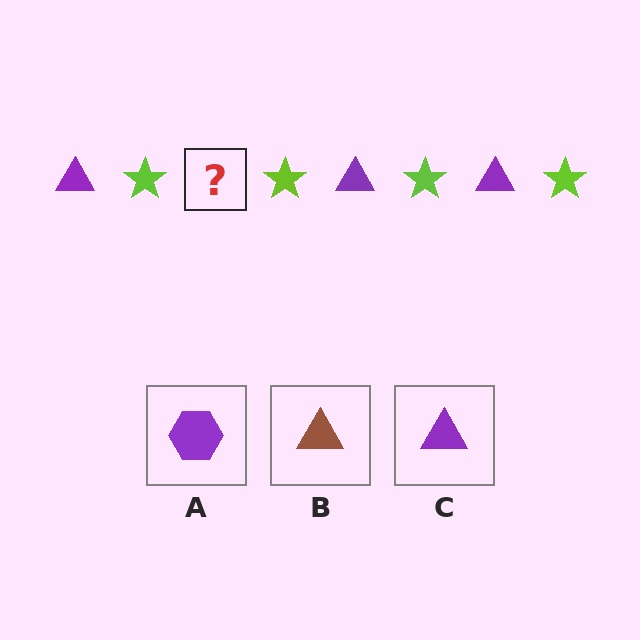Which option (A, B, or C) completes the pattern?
C.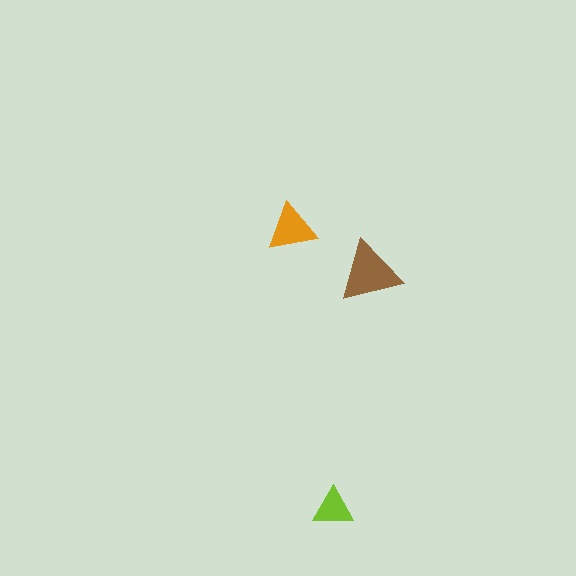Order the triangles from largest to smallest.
the brown one, the orange one, the lime one.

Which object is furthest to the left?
The orange triangle is leftmost.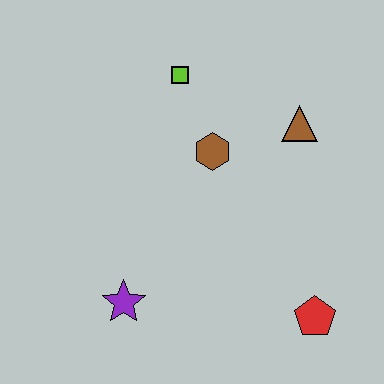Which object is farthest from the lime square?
The red pentagon is farthest from the lime square.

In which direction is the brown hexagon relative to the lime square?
The brown hexagon is below the lime square.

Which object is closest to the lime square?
The brown hexagon is closest to the lime square.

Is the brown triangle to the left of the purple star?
No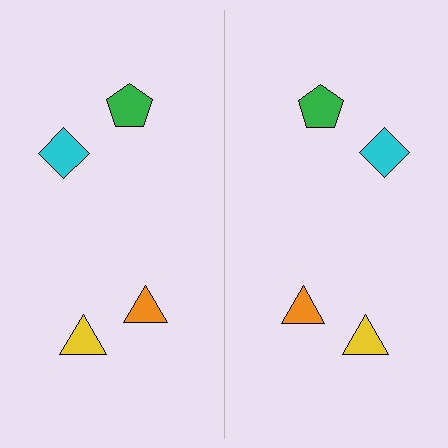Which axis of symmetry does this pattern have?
The pattern has a vertical axis of symmetry running through the center of the image.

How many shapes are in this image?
There are 8 shapes in this image.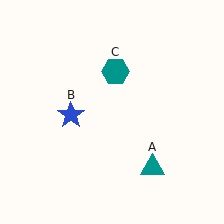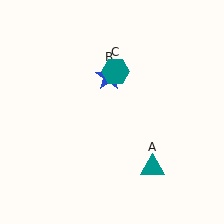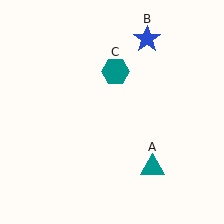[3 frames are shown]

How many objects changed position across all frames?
1 object changed position: blue star (object B).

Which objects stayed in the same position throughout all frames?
Teal triangle (object A) and teal hexagon (object C) remained stationary.